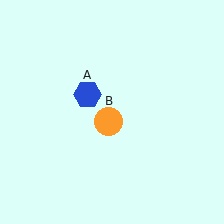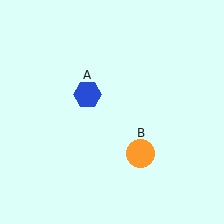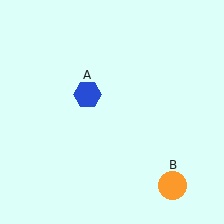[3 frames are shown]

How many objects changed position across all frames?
1 object changed position: orange circle (object B).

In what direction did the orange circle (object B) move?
The orange circle (object B) moved down and to the right.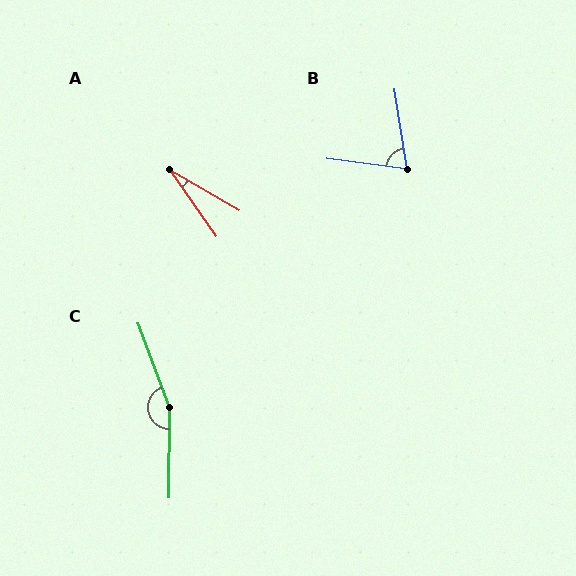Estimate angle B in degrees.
Approximately 74 degrees.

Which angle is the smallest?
A, at approximately 25 degrees.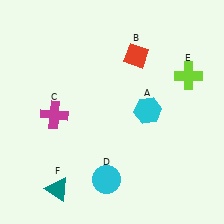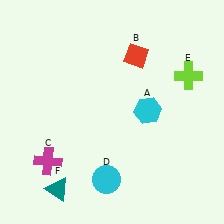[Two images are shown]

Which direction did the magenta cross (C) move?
The magenta cross (C) moved down.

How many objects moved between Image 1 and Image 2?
1 object moved between the two images.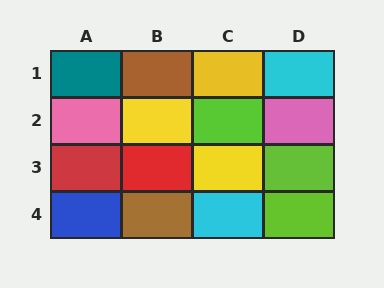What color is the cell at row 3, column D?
Lime.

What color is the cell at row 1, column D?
Cyan.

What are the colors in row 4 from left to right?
Blue, brown, cyan, lime.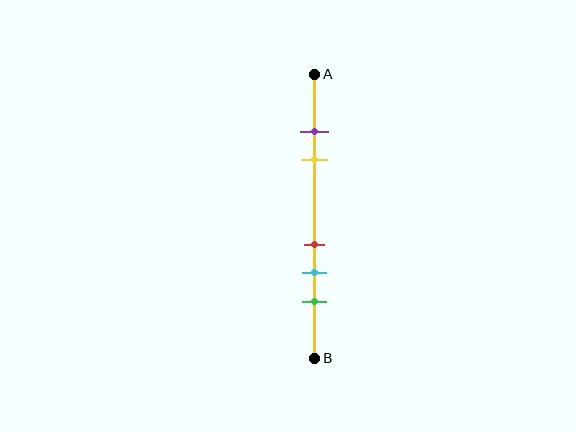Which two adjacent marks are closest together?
The purple and yellow marks are the closest adjacent pair.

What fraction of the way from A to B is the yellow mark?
The yellow mark is approximately 30% (0.3) of the way from A to B.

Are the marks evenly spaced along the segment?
No, the marks are not evenly spaced.